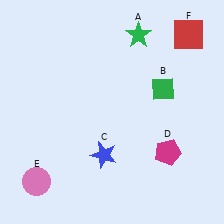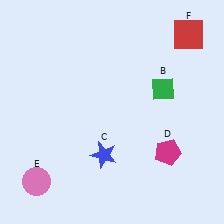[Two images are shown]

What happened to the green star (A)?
The green star (A) was removed in Image 2. It was in the top-right area of Image 1.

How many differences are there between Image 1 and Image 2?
There is 1 difference between the two images.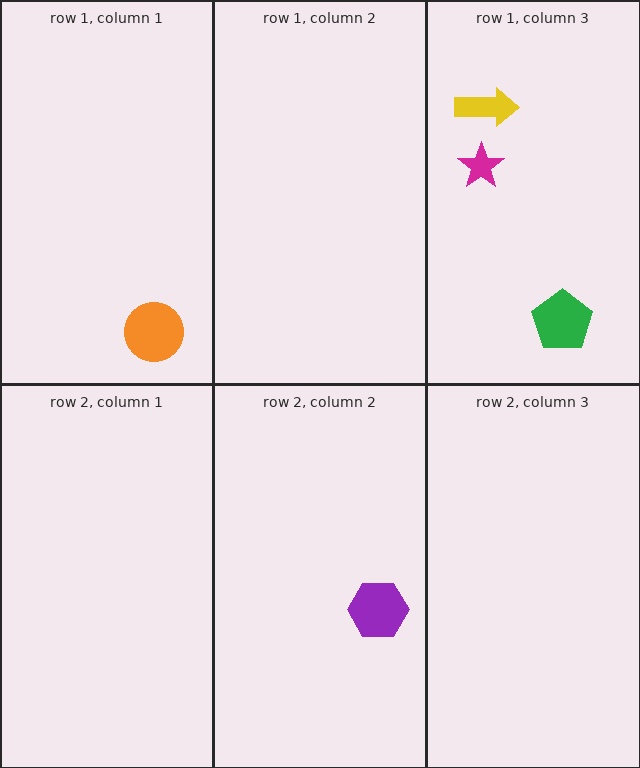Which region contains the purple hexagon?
The row 2, column 2 region.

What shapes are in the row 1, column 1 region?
The orange circle.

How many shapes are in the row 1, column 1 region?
1.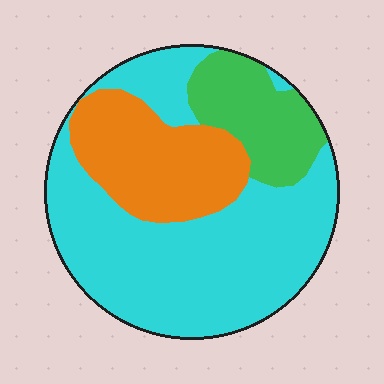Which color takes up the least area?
Green, at roughly 15%.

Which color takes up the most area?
Cyan, at roughly 60%.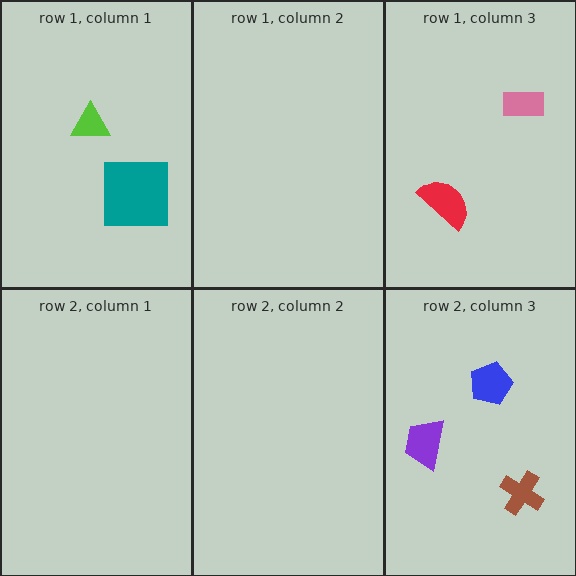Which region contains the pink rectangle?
The row 1, column 3 region.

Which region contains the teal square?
The row 1, column 1 region.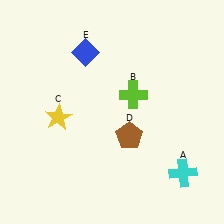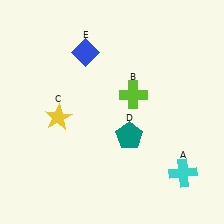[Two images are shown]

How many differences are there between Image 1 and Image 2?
There is 1 difference between the two images.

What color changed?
The pentagon (D) changed from brown in Image 1 to teal in Image 2.